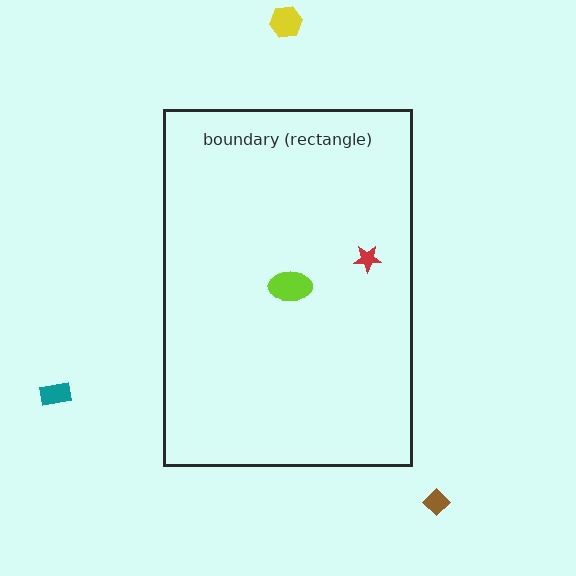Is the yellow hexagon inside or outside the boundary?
Outside.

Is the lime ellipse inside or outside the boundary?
Inside.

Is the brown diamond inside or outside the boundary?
Outside.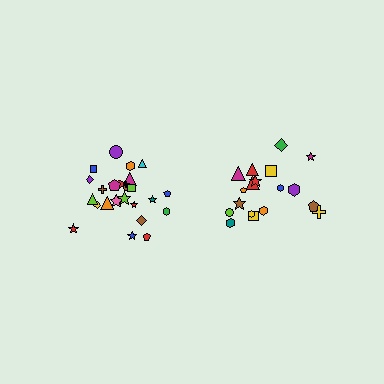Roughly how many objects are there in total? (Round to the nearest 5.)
Roughly 45 objects in total.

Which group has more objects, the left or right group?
The left group.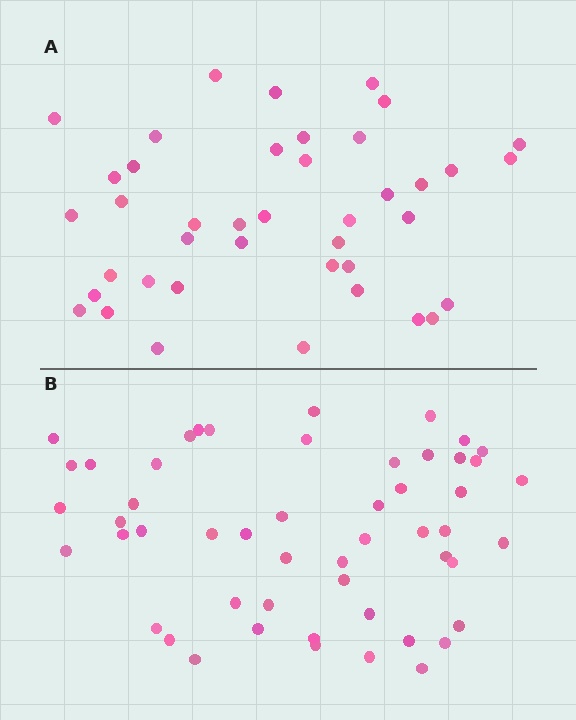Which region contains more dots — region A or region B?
Region B (the bottom region) has more dots.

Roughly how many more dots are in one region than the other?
Region B has roughly 12 or so more dots than region A.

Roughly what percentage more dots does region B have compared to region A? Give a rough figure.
About 25% more.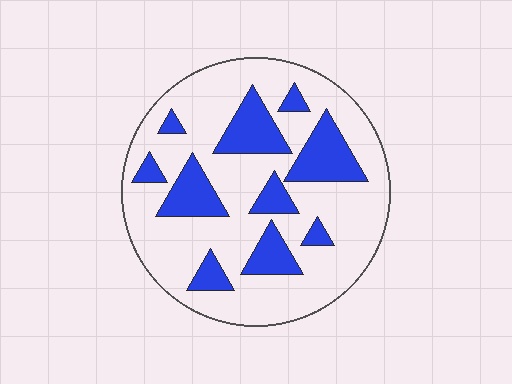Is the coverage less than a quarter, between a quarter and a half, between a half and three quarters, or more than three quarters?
Between a quarter and a half.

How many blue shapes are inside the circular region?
10.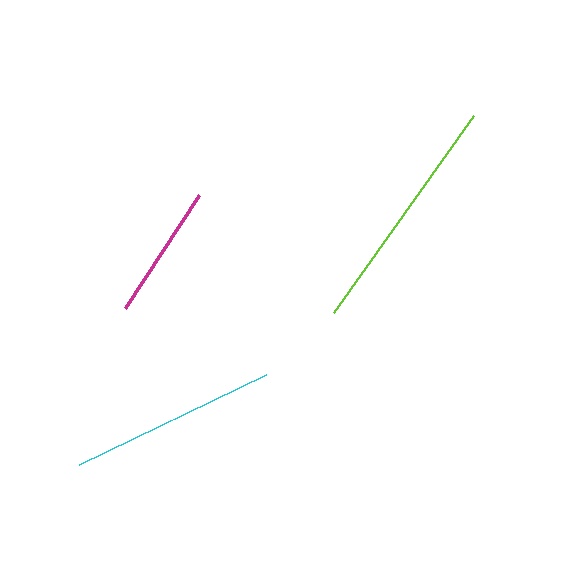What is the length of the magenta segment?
The magenta segment is approximately 135 pixels long.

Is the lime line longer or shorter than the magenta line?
The lime line is longer than the magenta line.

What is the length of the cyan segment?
The cyan segment is approximately 207 pixels long.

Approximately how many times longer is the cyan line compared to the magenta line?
The cyan line is approximately 1.5 times the length of the magenta line.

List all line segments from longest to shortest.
From longest to shortest: lime, cyan, magenta.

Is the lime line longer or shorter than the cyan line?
The lime line is longer than the cyan line.